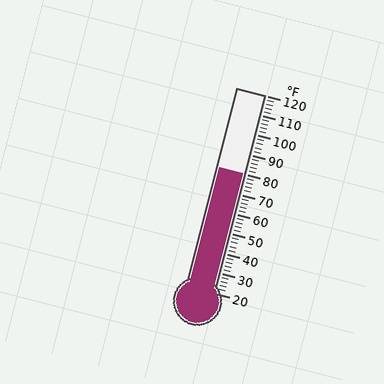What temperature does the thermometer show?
The thermometer shows approximately 80°F.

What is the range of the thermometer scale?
The thermometer scale ranges from 20°F to 120°F.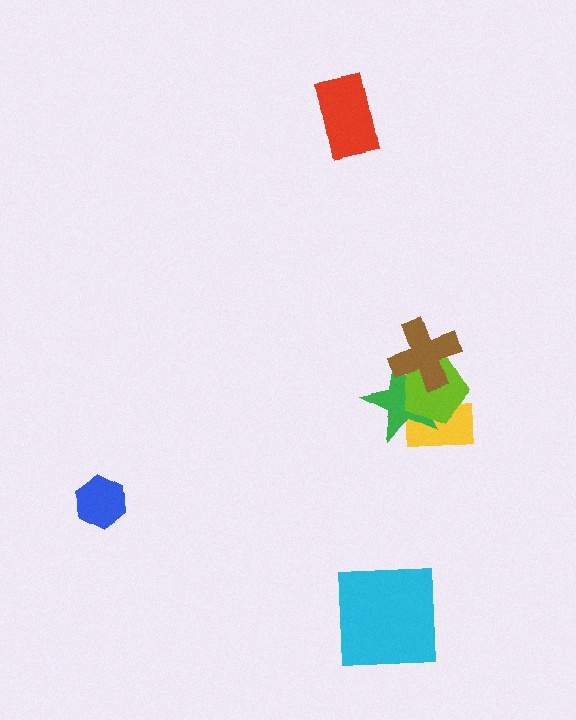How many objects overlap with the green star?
3 objects overlap with the green star.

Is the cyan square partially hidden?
No, no other shape covers it.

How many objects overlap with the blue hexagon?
0 objects overlap with the blue hexagon.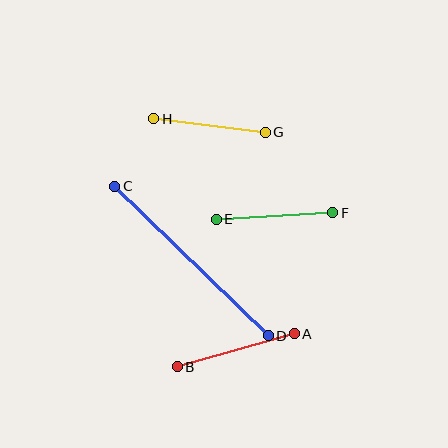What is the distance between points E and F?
The distance is approximately 117 pixels.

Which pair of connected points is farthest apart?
Points C and D are farthest apart.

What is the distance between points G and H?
The distance is approximately 112 pixels.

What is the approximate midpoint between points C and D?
The midpoint is at approximately (191, 261) pixels.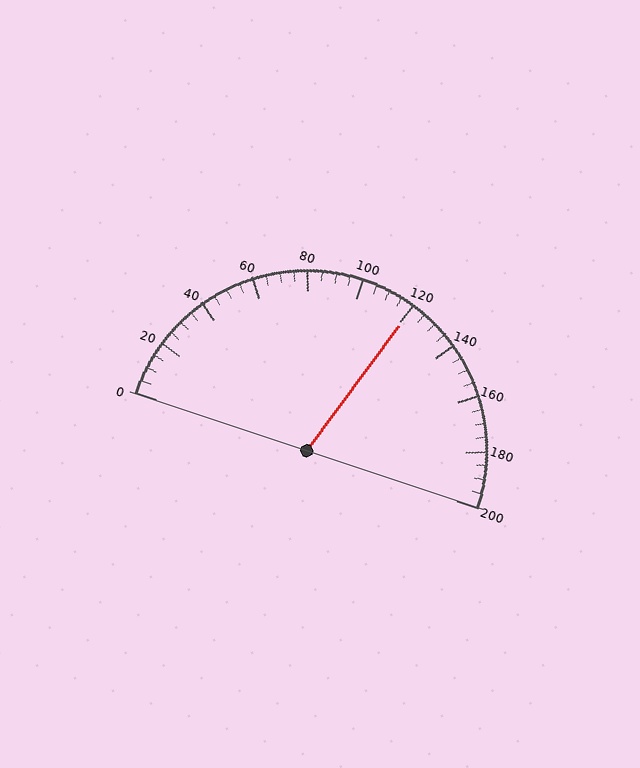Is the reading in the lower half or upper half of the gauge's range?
The reading is in the upper half of the range (0 to 200).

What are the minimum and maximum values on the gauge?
The gauge ranges from 0 to 200.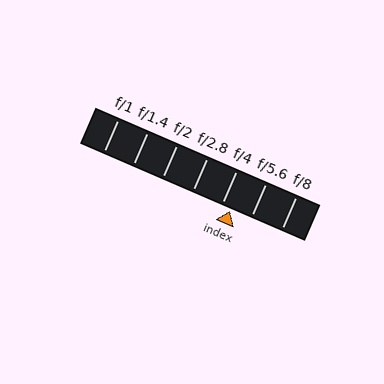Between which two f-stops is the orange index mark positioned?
The index mark is between f/4 and f/5.6.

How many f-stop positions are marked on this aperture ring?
There are 7 f-stop positions marked.